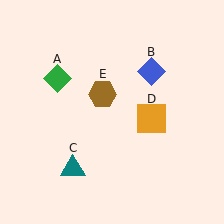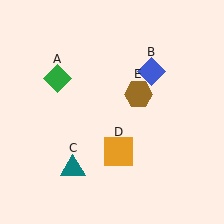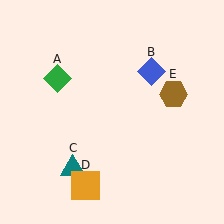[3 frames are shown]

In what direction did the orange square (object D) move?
The orange square (object D) moved down and to the left.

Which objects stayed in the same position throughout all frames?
Green diamond (object A) and blue diamond (object B) and teal triangle (object C) remained stationary.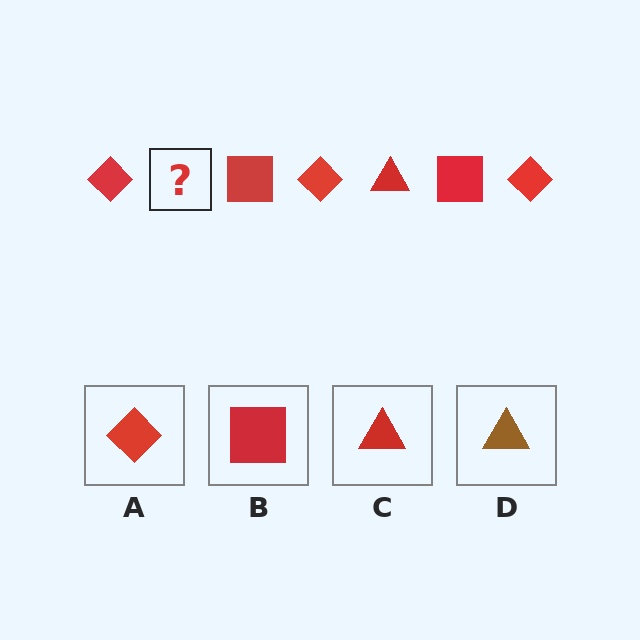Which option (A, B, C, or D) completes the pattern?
C.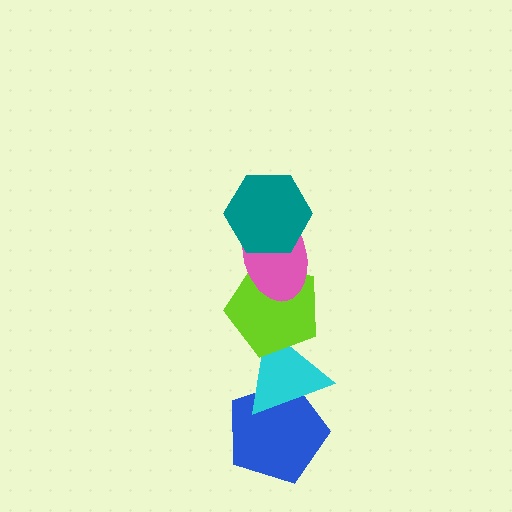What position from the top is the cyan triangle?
The cyan triangle is 4th from the top.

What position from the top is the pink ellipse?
The pink ellipse is 2nd from the top.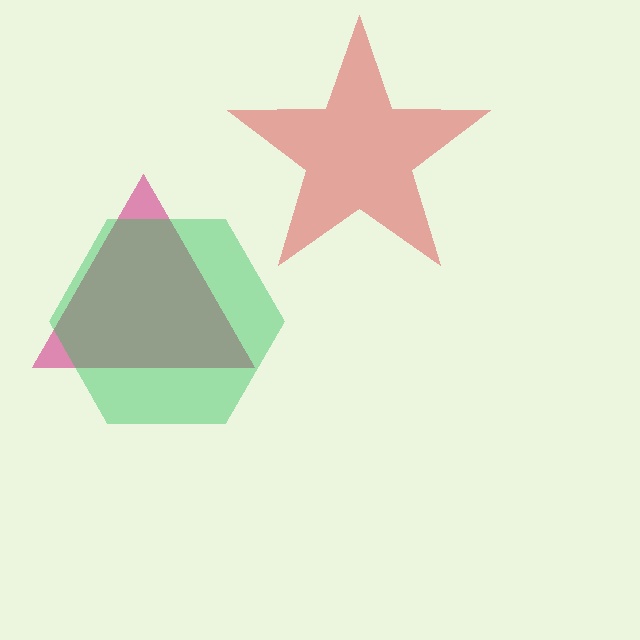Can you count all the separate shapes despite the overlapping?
Yes, there are 3 separate shapes.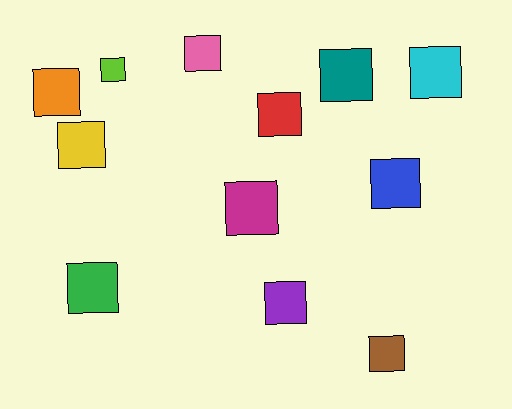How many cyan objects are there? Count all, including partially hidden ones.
There is 1 cyan object.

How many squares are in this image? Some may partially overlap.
There are 12 squares.